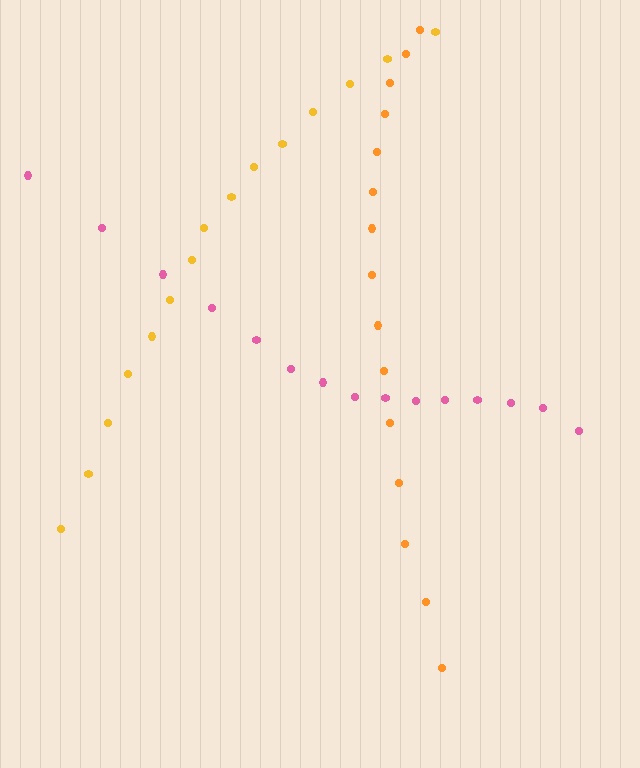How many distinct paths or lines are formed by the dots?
There are 3 distinct paths.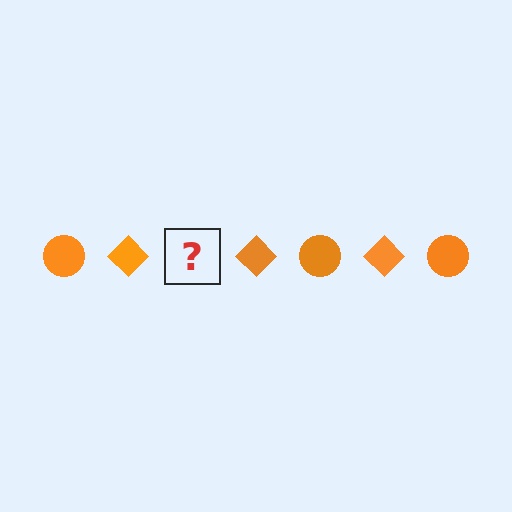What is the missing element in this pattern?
The missing element is an orange circle.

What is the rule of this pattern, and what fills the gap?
The rule is that the pattern cycles through circle, diamond shapes in orange. The gap should be filled with an orange circle.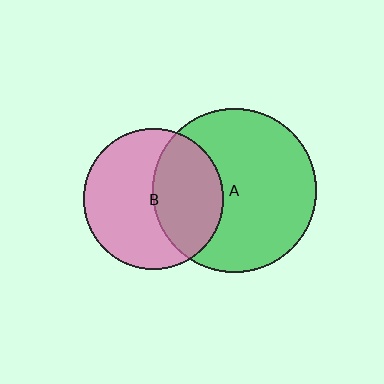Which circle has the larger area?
Circle A (green).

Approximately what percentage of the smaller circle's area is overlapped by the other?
Approximately 40%.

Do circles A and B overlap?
Yes.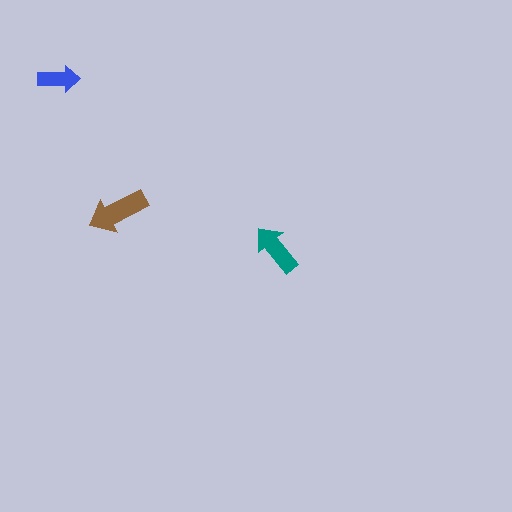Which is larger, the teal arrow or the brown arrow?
The brown one.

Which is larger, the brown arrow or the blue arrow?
The brown one.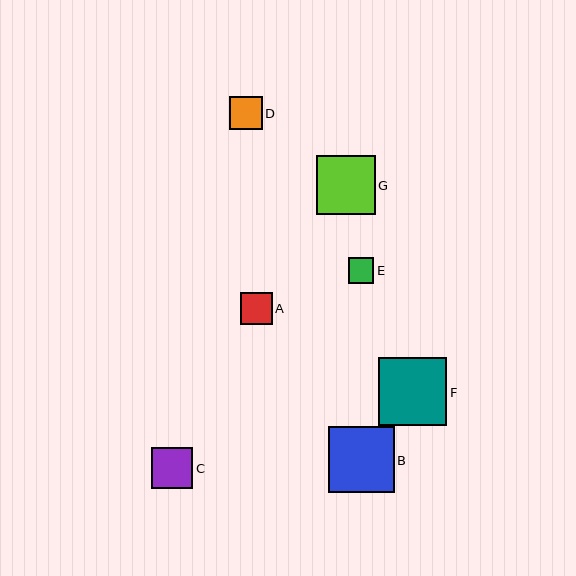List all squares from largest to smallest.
From largest to smallest: F, B, G, C, D, A, E.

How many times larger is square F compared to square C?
Square F is approximately 1.6 times the size of square C.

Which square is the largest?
Square F is the largest with a size of approximately 68 pixels.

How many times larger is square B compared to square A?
Square B is approximately 2.1 times the size of square A.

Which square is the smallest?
Square E is the smallest with a size of approximately 25 pixels.